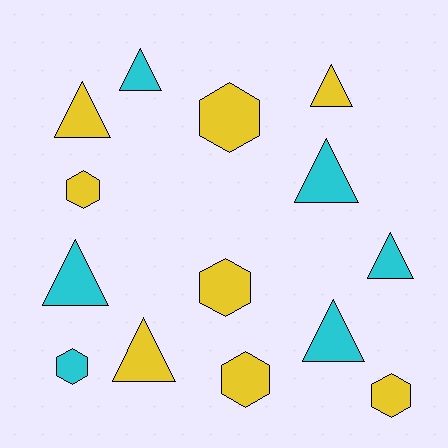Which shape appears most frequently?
Triangle, with 8 objects.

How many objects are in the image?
There are 14 objects.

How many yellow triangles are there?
There are 3 yellow triangles.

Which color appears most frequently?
Yellow, with 8 objects.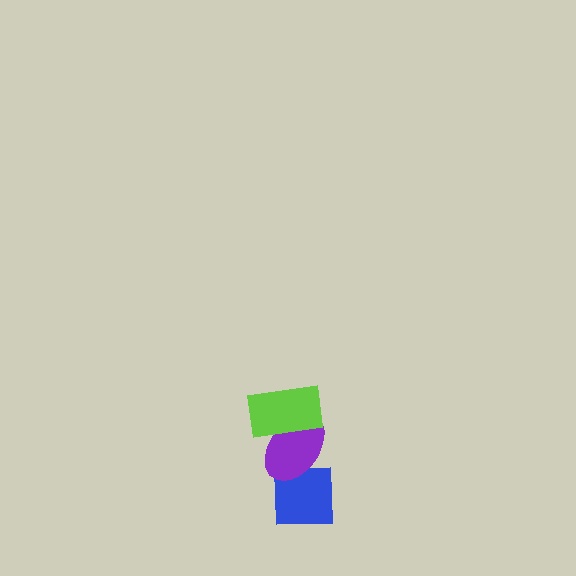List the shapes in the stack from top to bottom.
From top to bottom: the lime rectangle, the purple ellipse, the blue square.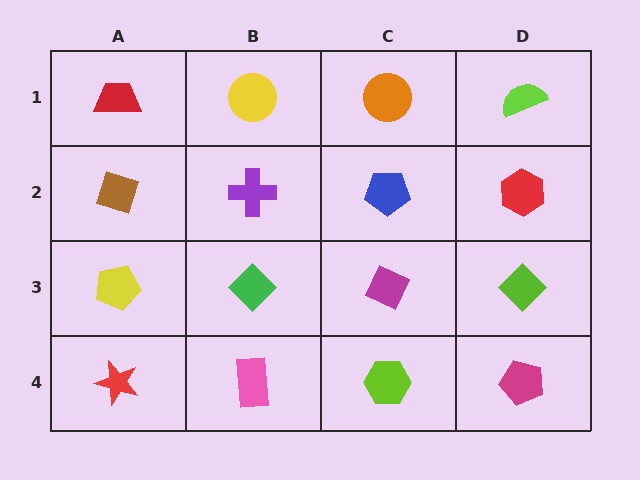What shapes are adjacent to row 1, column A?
A brown diamond (row 2, column A), a yellow circle (row 1, column B).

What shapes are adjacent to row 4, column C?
A magenta diamond (row 3, column C), a pink rectangle (row 4, column B), a magenta pentagon (row 4, column D).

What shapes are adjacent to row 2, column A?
A red trapezoid (row 1, column A), a yellow pentagon (row 3, column A), a purple cross (row 2, column B).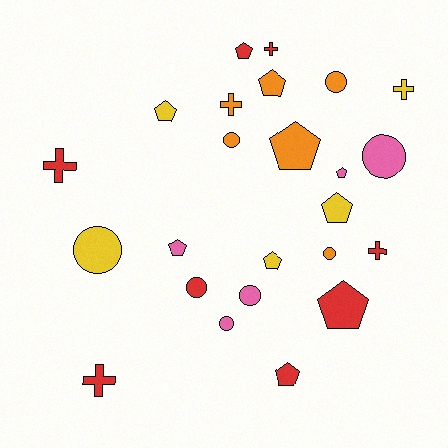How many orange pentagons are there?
There are 2 orange pentagons.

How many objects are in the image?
There are 24 objects.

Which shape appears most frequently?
Pentagon, with 10 objects.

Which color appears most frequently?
Red, with 8 objects.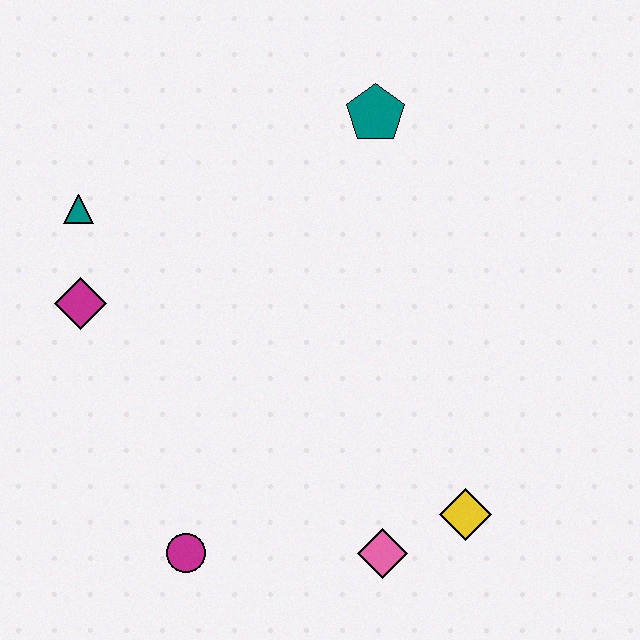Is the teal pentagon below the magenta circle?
No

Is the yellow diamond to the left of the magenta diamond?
No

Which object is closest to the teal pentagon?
The teal triangle is closest to the teal pentagon.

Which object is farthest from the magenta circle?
The teal pentagon is farthest from the magenta circle.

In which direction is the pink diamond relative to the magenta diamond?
The pink diamond is to the right of the magenta diamond.